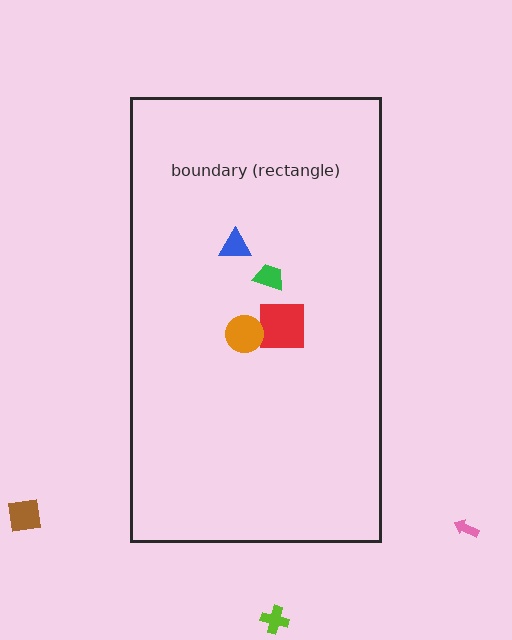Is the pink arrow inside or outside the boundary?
Outside.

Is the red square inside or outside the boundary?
Inside.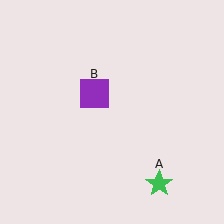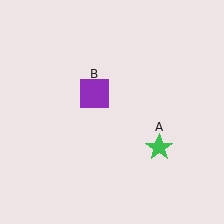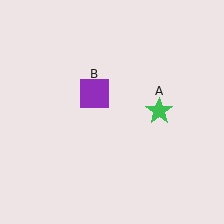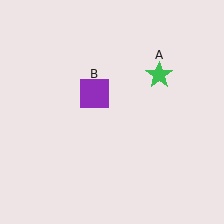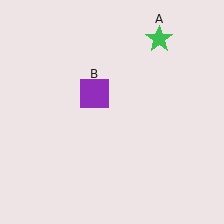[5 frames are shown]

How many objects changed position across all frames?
1 object changed position: green star (object A).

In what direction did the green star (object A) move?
The green star (object A) moved up.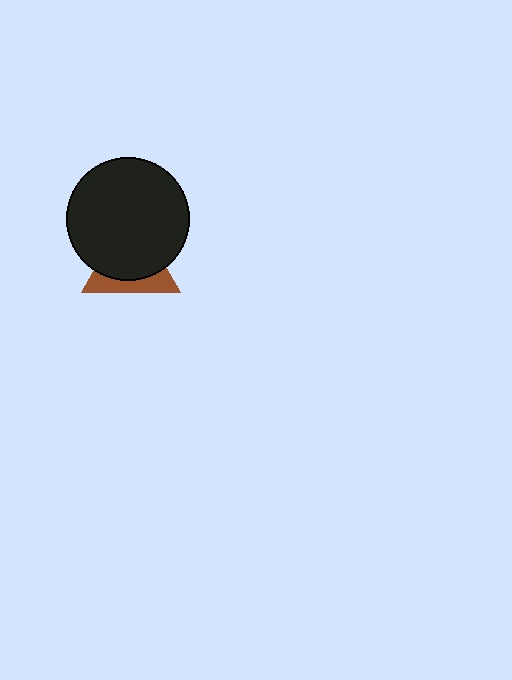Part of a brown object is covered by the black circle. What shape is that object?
It is a triangle.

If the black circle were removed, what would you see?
You would see the complete brown triangle.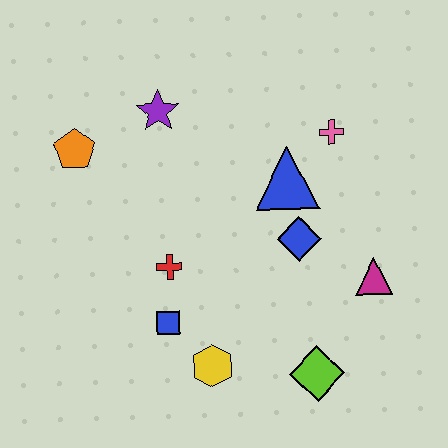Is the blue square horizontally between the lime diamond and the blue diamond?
No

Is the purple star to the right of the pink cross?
No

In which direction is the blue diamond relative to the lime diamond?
The blue diamond is above the lime diamond.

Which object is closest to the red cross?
The blue square is closest to the red cross.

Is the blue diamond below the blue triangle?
Yes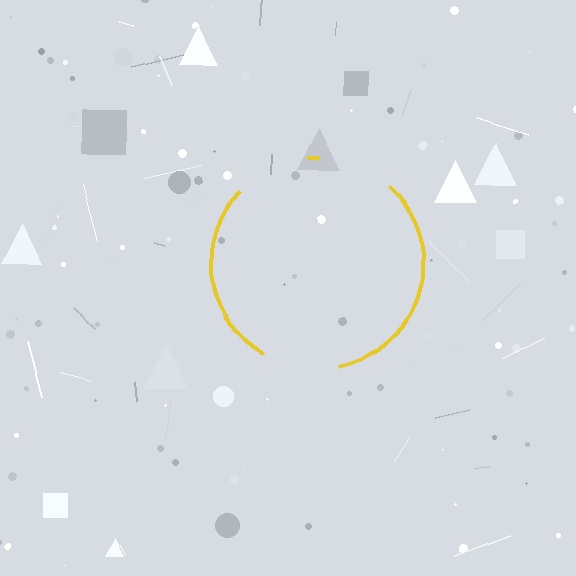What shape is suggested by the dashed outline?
The dashed outline suggests a circle.